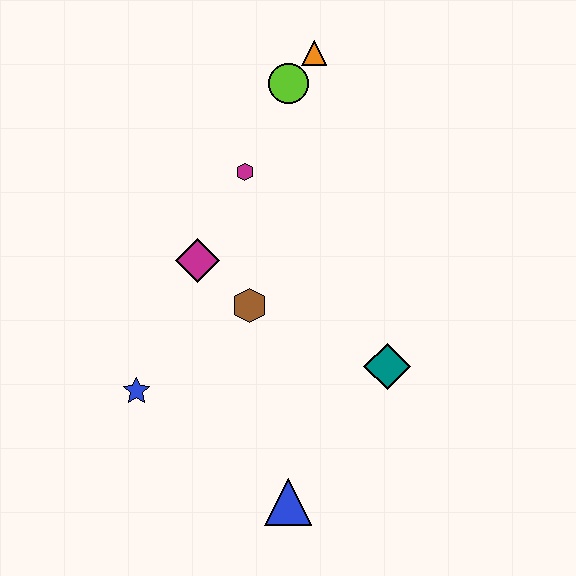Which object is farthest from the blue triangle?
The orange triangle is farthest from the blue triangle.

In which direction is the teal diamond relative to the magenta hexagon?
The teal diamond is below the magenta hexagon.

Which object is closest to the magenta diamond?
The brown hexagon is closest to the magenta diamond.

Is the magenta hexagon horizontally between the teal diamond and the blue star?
Yes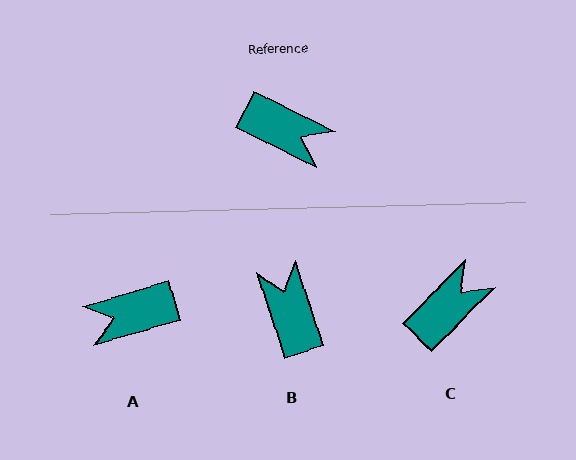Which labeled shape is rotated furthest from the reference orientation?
A, about 137 degrees away.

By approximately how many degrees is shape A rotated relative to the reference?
Approximately 137 degrees clockwise.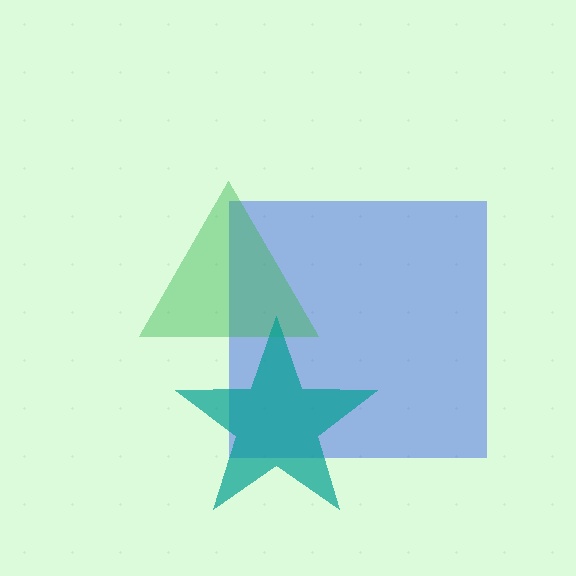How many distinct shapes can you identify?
There are 3 distinct shapes: a blue square, a green triangle, a teal star.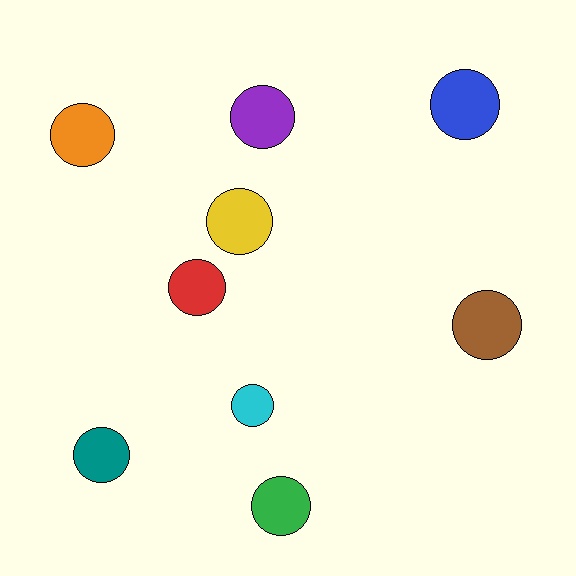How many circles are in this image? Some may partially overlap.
There are 9 circles.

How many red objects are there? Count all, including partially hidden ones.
There is 1 red object.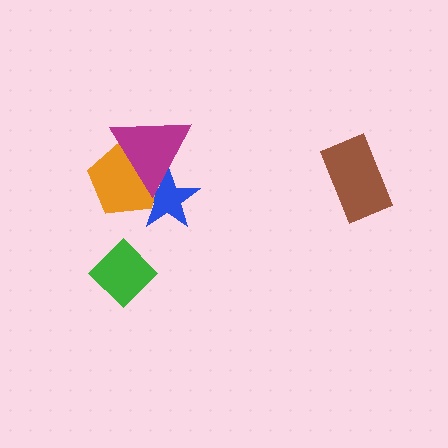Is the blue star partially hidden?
Yes, it is partially covered by another shape.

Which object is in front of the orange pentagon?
The magenta triangle is in front of the orange pentagon.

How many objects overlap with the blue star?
2 objects overlap with the blue star.